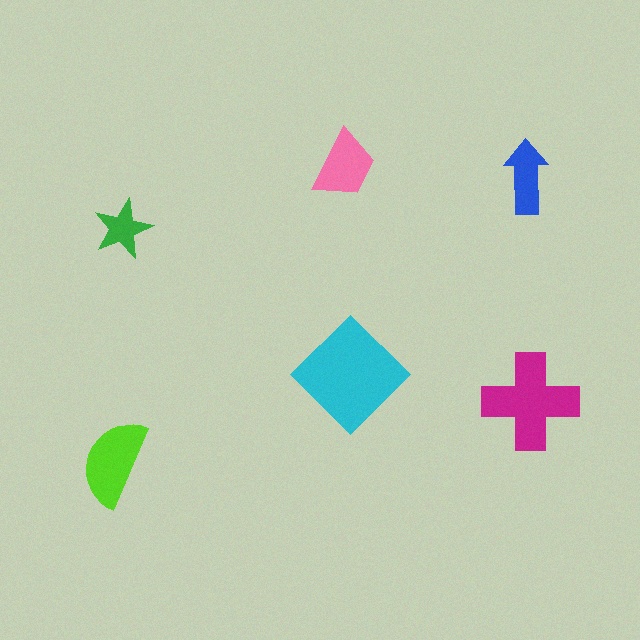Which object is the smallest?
The green star.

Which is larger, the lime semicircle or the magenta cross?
The magenta cross.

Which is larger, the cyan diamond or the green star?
The cyan diamond.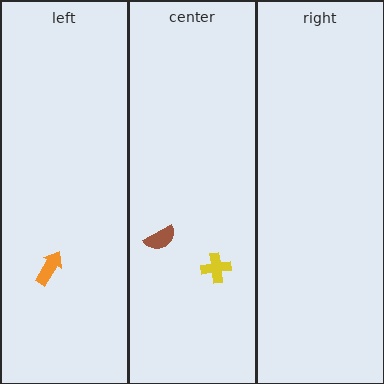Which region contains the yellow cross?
The center region.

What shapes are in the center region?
The brown semicircle, the yellow cross.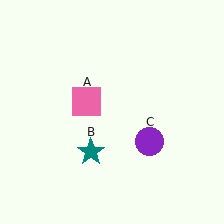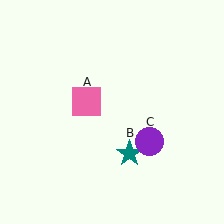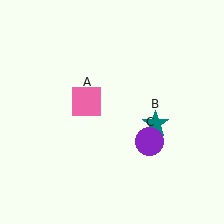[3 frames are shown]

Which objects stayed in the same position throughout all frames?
Pink square (object A) and purple circle (object C) remained stationary.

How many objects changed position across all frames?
1 object changed position: teal star (object B).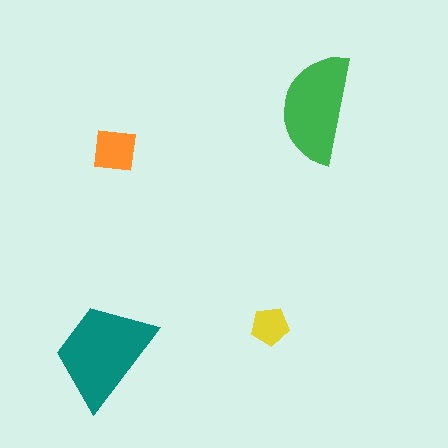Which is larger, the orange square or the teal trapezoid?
The teal trapezoid.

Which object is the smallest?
The yellow pentagon.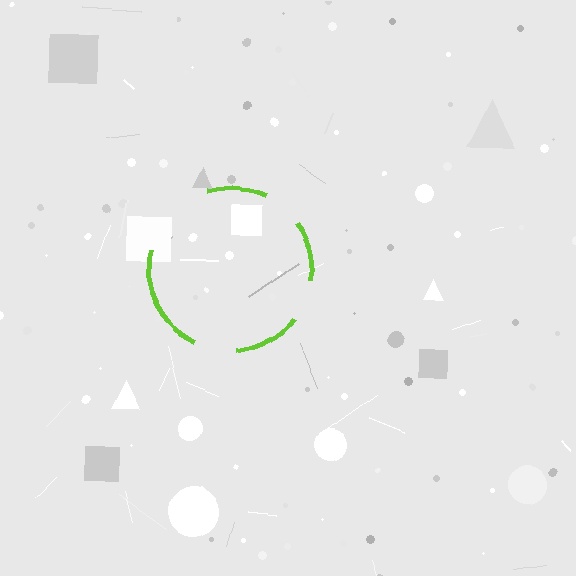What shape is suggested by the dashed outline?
The dashed outline suggests a circle.